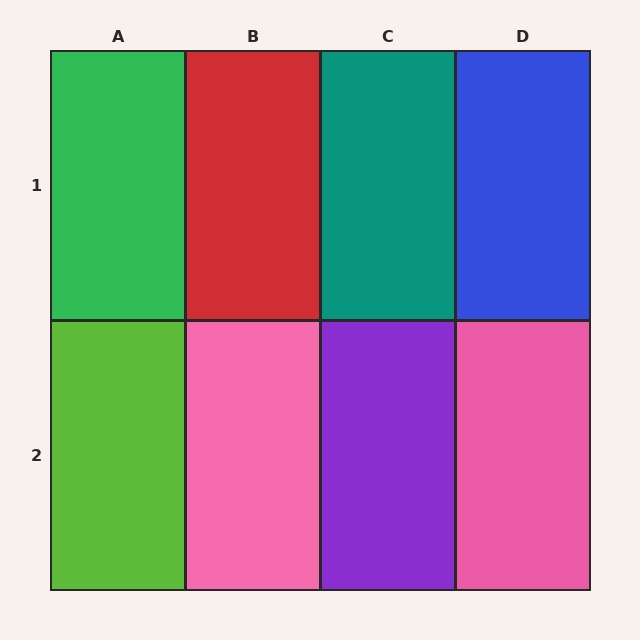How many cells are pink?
2 cells are pink.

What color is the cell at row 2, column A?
Lime.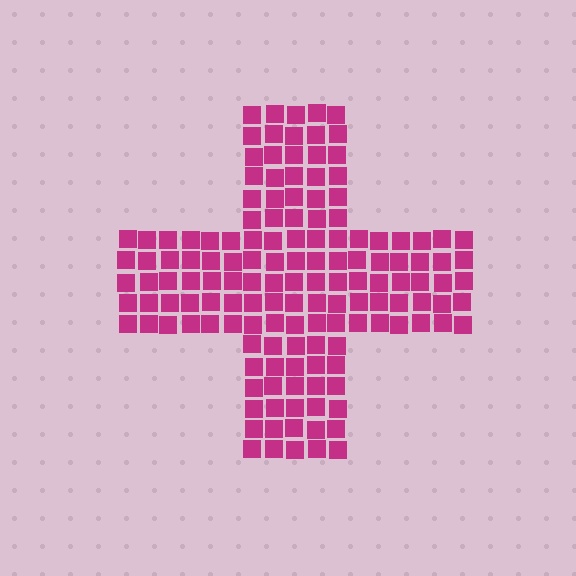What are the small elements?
The small elements are squares.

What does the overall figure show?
The overall figure shows a cross.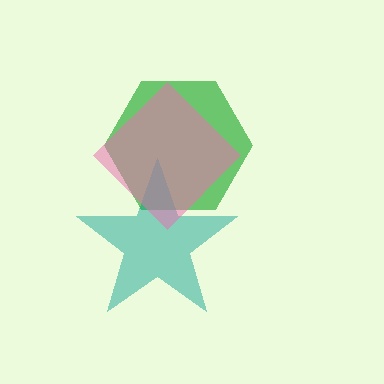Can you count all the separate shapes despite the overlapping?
Yes, there are 3 separate shapes.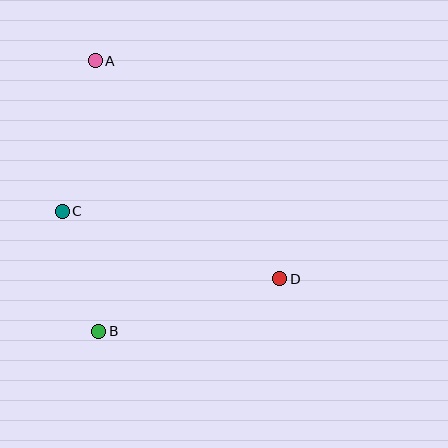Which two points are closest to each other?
Points B and C are closest to each other.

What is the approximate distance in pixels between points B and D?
The distance between B and D is approximately 188 pixels.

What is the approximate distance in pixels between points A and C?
The distance between A and C is approximately 154 pixels.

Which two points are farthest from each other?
Points A and D are farthest from each other.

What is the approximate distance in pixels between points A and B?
The distance between A and B is approximately 271 pixels.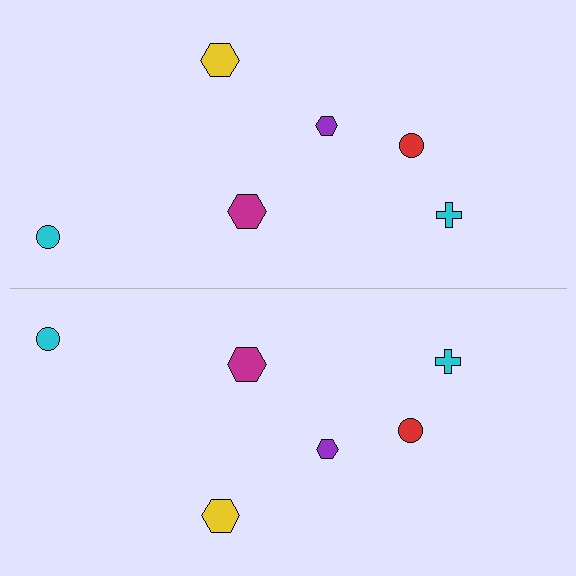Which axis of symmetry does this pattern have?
The pattern has a horizontal axis of symmetry running through the center of the image.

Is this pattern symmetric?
Yes, this pattern has bilateral (reflection) symmetry.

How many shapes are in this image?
There are 12 shapes in this image.